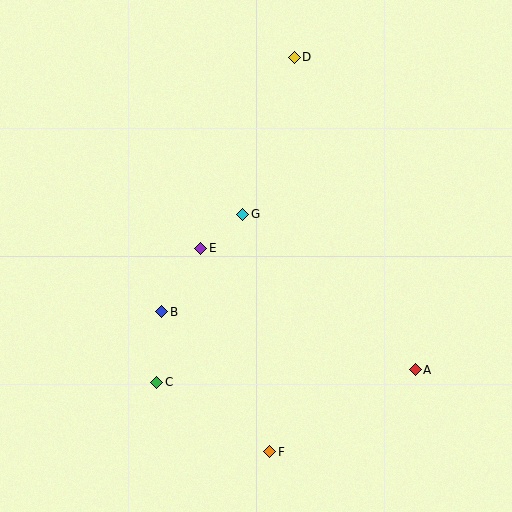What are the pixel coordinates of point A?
Point A is at (415, 370).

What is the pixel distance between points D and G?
The distance between D and G is 165 pixels.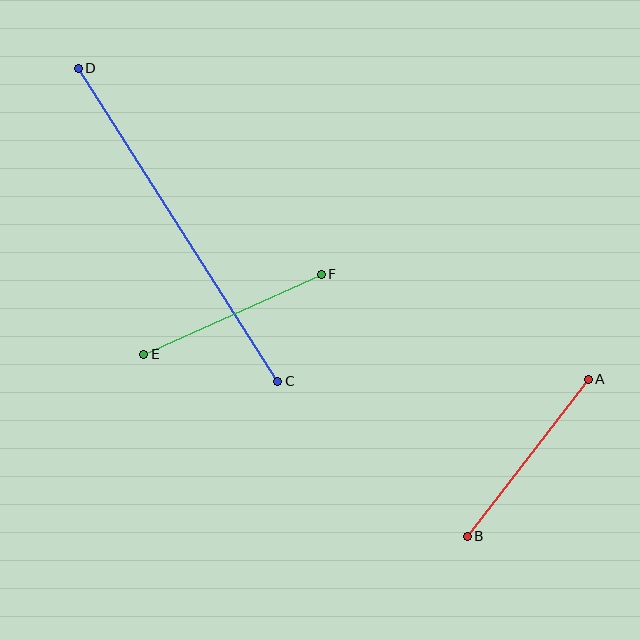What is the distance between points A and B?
The distance is approximately 198 pixels.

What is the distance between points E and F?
The distance is approximately 195 pixels.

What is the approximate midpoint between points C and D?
The midpoint is at approximately (178, 225) pixels.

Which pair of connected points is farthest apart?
Points C and D are farthest apart.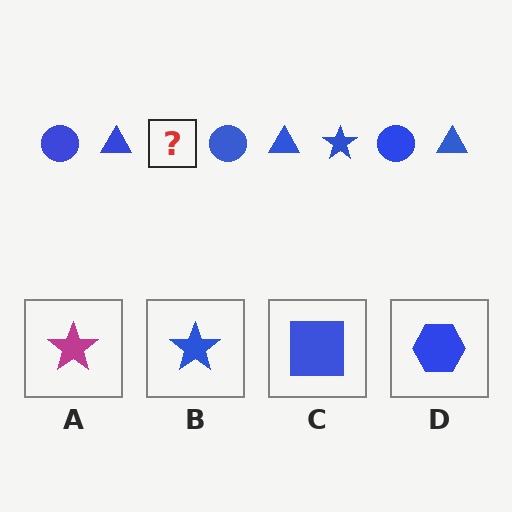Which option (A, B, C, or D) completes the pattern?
B.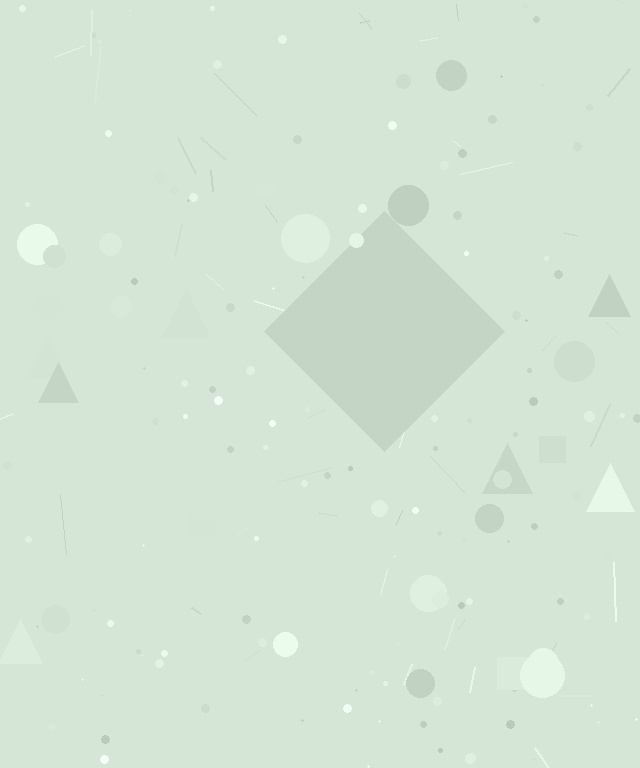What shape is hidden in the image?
A diamond is hidden in the image.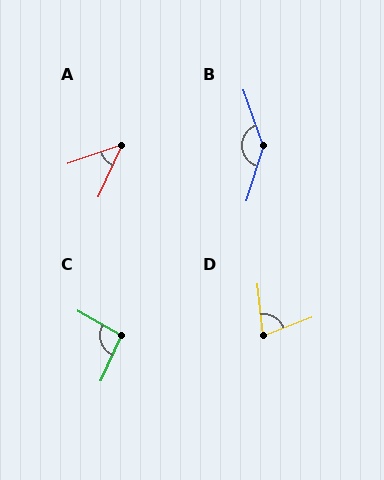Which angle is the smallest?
A, at approximately 47 degrees.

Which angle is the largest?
B, at approximately 143 degrees.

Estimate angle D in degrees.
Approximately 75 degrees.